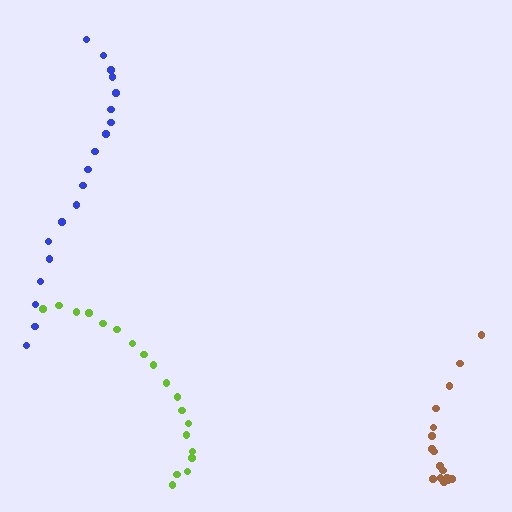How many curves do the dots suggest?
There are 3 distinct paths.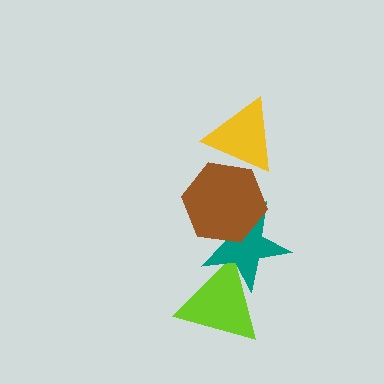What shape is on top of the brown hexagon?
The yellow triangle is on top of the brown hexagon.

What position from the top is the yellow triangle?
The yellow triangle is 1st from the top.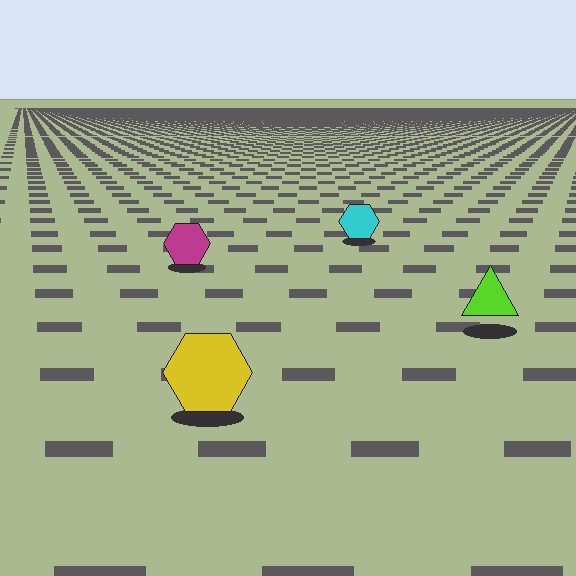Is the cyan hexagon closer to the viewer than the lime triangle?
No. The lime triangle is closer — you can tell from the texture gradient: the ground texture is coarser near it.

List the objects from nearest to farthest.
From nearest to farthest: the yellow hexagon, the lime triangle, the magenta hexagon, the cyan hexagon.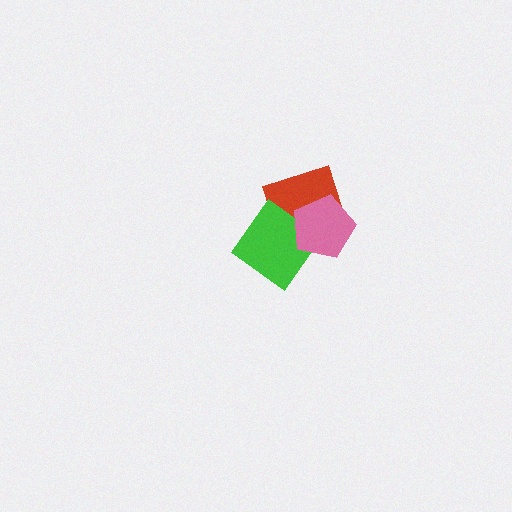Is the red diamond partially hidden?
Yes, it is partially covered by another shape.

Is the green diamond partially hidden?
Yes, it is partially covered by another shape.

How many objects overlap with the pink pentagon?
2 objects overlap with the pink pentagon.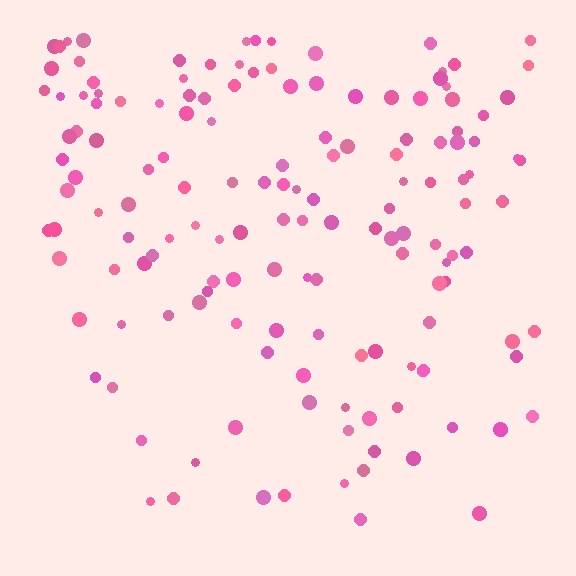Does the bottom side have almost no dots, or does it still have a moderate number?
Still a moderate number, just noticeably fewer than the top.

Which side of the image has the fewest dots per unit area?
The bottom.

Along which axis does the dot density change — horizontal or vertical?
Vertical.